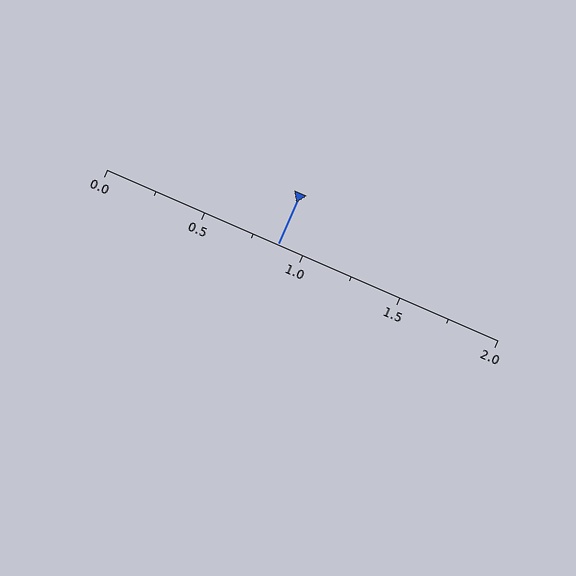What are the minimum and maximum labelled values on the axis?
The axis runs from 0.0 to 2.0.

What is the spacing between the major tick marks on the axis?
The major ticks are spaced 0.5 apart.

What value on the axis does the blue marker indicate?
The marker indicates approximately 0.88.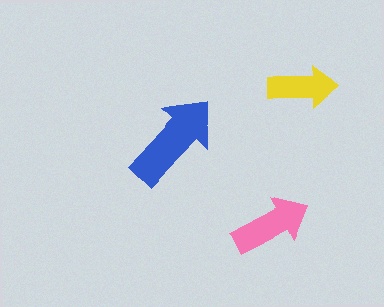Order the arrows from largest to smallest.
the blue one, the pink one, the yellow one.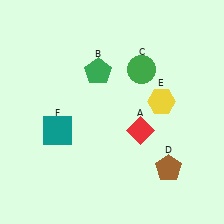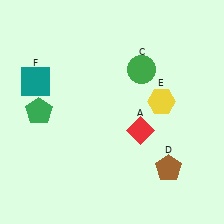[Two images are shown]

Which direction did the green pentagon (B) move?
The green pentagon (B) moved left.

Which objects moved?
The objects that moved are: the green pentagon (B), the teal square (F).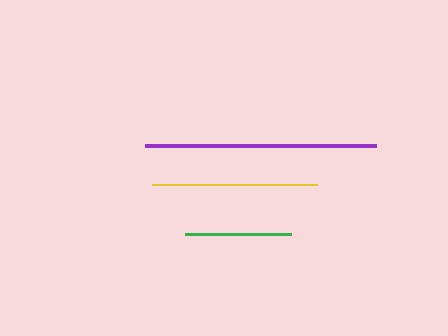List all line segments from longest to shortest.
From longest to shortest: purple, yellow, green.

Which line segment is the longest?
The purple line is the longest at approximately 231 pixels.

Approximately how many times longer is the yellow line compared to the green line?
The yellow line is approximately 1.6 times the length of the green line.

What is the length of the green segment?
The green segment is approximately 106 pixels long.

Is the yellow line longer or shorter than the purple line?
The purple line is longer than the yellow line.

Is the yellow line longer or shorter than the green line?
The yellow line is longer than the green line.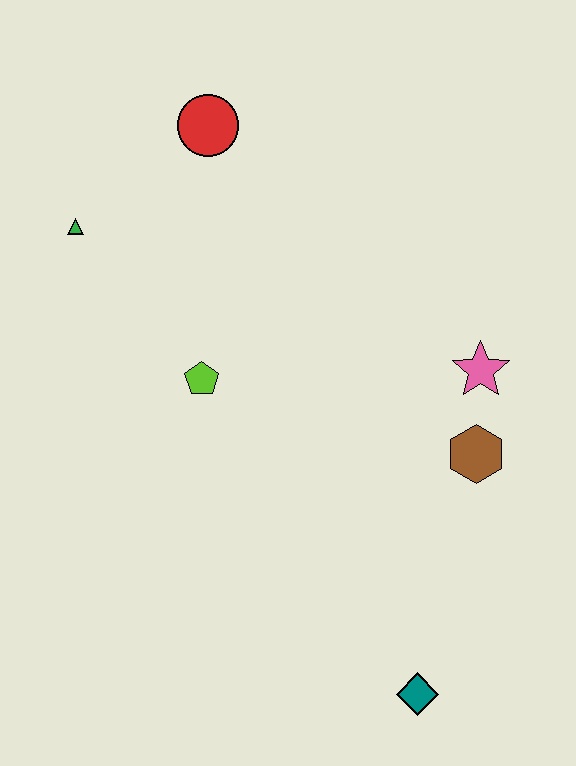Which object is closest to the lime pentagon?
The green triangle is closest to the lime pentagon.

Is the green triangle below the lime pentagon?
No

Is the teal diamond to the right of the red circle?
Yes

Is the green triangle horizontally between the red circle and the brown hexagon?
No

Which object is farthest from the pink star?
The green triangle is farthest from the pink star.